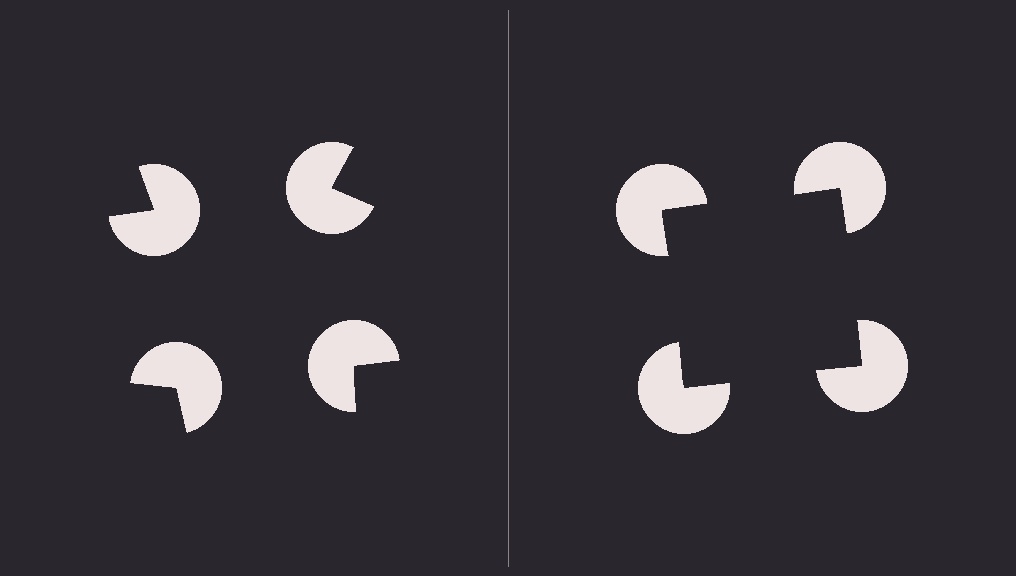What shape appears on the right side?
An illusory square.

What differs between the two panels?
The pac-man discs are positioned identically on both sides; only the wedge orientations differ. On the right they align to a square; on the left they are misaligned.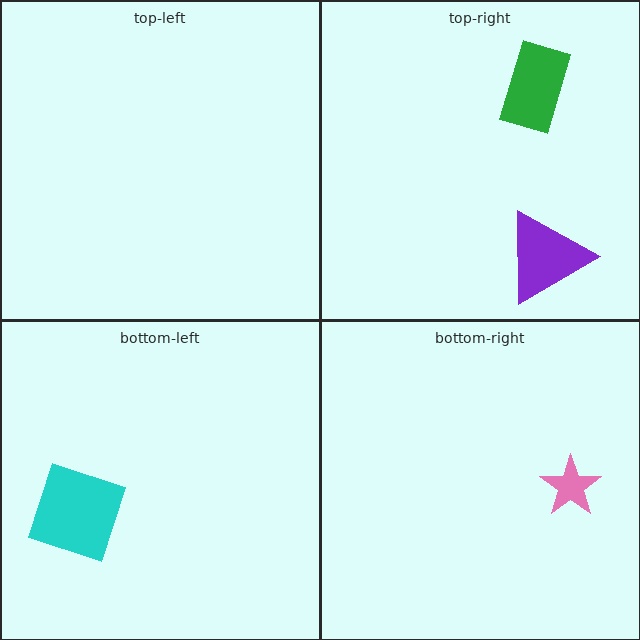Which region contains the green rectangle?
The top-right region.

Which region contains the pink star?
The bottom-right region.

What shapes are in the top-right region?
The green rectangle, the purple triangle.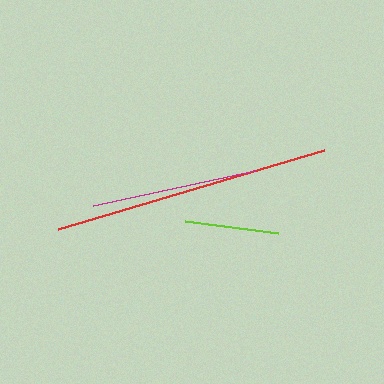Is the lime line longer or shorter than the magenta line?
The magenta line is longer than the lime line.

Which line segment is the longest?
The red line is the longest at approximately 277 pixels.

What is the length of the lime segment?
The lime segment is approximately 94 pixels long.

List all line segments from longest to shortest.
From longest to shortest: red, magenta, lime.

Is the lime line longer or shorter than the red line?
The red line is longer than the lime line.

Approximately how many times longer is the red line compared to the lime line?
The red line is approximately 3.0 times the length of the lime line.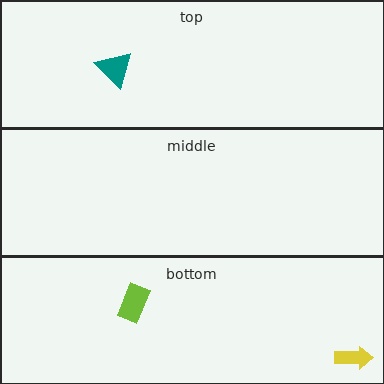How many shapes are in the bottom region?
2.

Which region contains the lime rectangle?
The bottom region.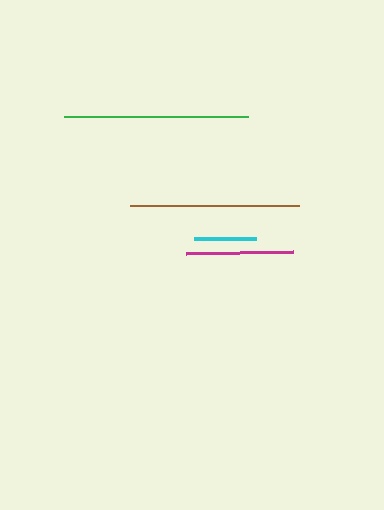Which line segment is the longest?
The green line is the longest at approximately 184 pixels.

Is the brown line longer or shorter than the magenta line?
The brown line is longer than the magenta line.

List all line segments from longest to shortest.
From longest to shortest: green, brown, magenta, cyan.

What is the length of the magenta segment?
The magenta segment is approximately 107 pixels long.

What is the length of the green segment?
The green segment is approximately 184 pixels long.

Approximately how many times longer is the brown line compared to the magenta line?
The brown line is approximately 1.6 times the length of the magenta line.